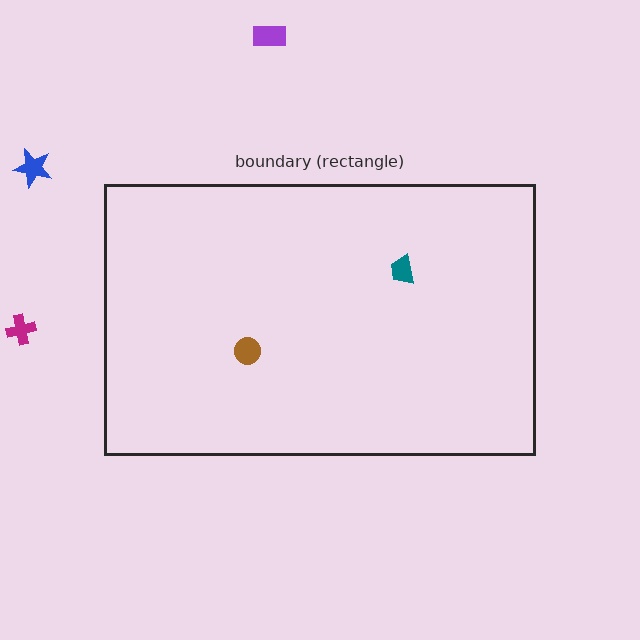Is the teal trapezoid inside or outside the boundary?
Inside.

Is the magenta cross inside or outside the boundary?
Outside.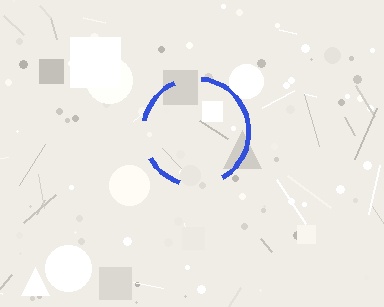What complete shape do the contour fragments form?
The contour fragments form a circle.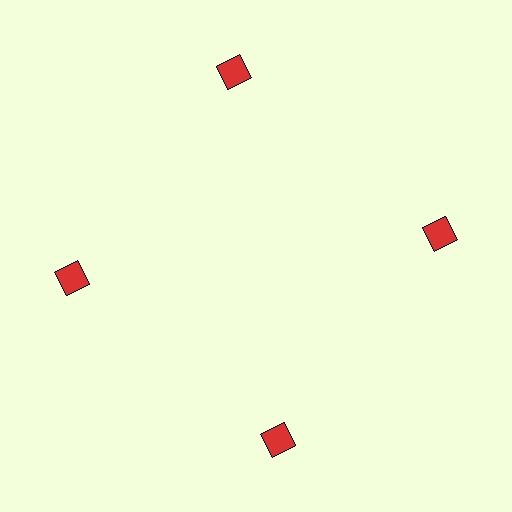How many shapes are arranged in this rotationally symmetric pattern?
There are 4 shapes, arranged in 4 groups of 1.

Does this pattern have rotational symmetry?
Yes, this pattern has 4-fold rotational symmetry. It looks the same after rotating 90 degrees around the center.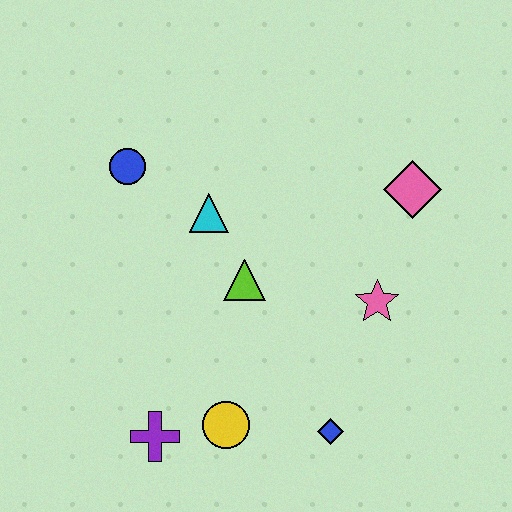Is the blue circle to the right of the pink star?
No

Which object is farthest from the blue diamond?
The blue circle is farthest from the blue diamond.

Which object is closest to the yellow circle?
The purple cross is closest to the yellow circle.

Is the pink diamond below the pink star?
No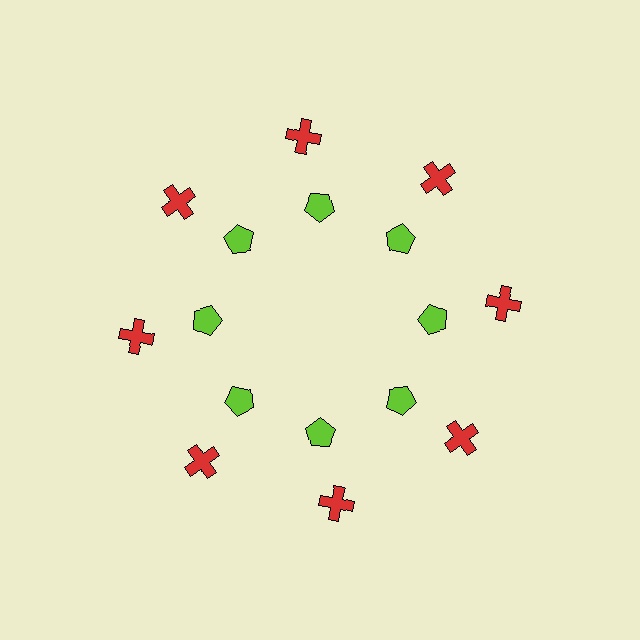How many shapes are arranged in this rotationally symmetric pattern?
There are 16 shapes, arranged in 8 groups of 2.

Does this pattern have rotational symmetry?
Yes, this pattern has 8-fold rotational symmetry. It looks the same after rotating 45 degrees around the center.